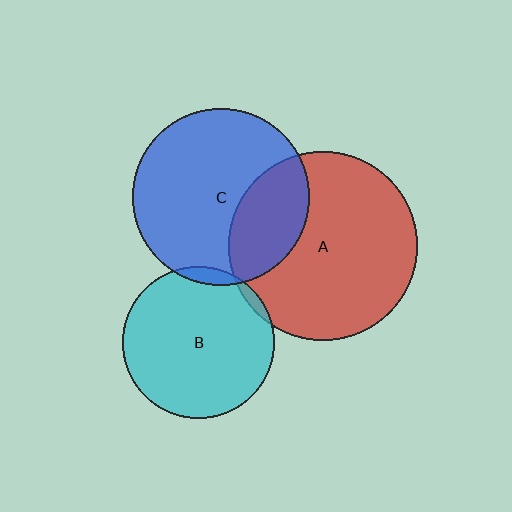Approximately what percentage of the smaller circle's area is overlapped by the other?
Approximately 5%.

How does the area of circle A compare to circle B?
Approximately 1.5 times.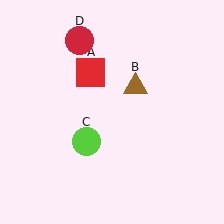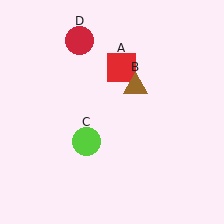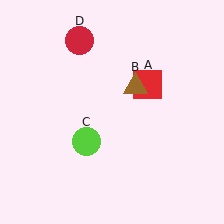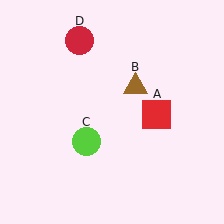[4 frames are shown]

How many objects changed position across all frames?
1 object changed position: red square (object A).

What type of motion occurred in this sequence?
The red square (object A) rotated clockwise around the center of the scene.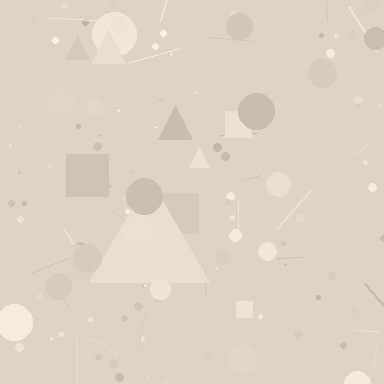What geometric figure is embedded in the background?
A triangle is embedded in the background.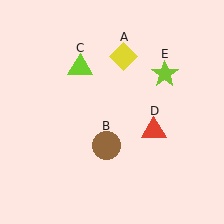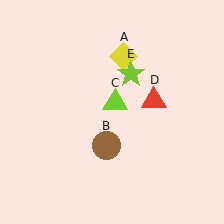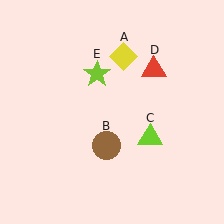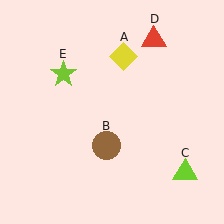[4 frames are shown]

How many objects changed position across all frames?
3 objects changed position: lime triangle (object C), red triangle (object D), lime star (object E).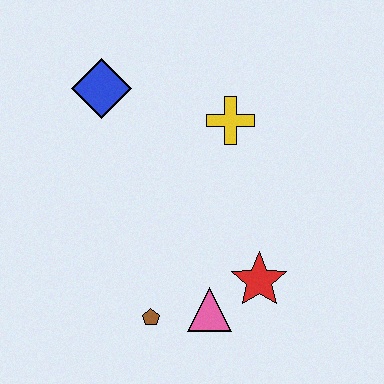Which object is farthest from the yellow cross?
The brown pentagon is farthest from the yellow cross.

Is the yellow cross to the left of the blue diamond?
No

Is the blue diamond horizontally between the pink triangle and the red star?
No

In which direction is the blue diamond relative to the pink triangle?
The blue diamond is above the pink triangle.